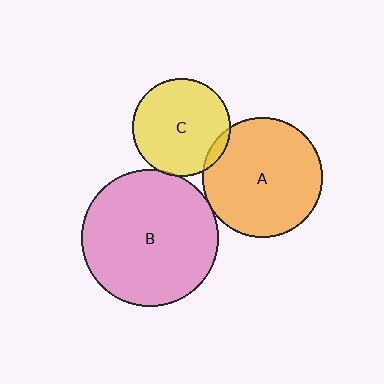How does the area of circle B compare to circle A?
Approximately 1.3 times.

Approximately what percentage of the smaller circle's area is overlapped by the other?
Approximately 5%.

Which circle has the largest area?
Circle B (pink).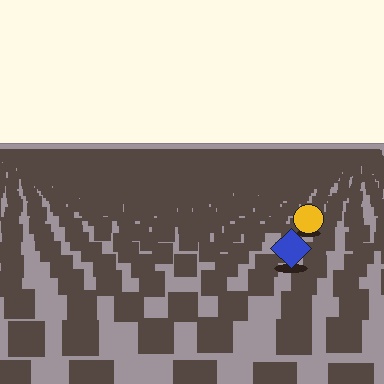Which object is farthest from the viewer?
The yellow circle is farthest from the viewer. It appears smaller and the ground texture around it is denser.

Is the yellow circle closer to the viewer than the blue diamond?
No. The blue diamond is closer — you can tell from the texture gradient: the ground texture is coarser near it.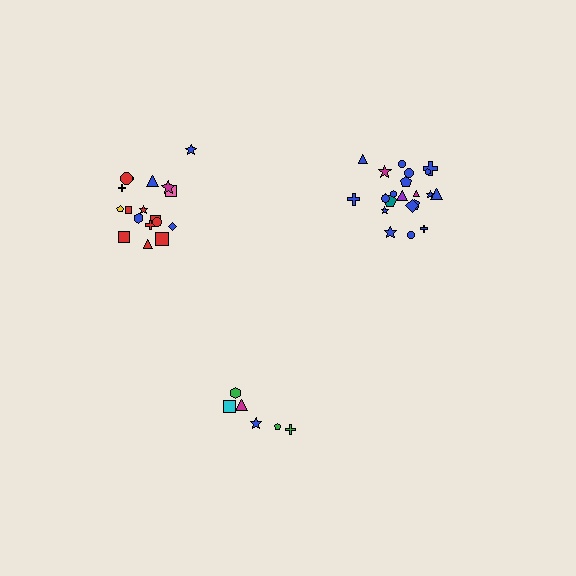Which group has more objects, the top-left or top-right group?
The top-right group.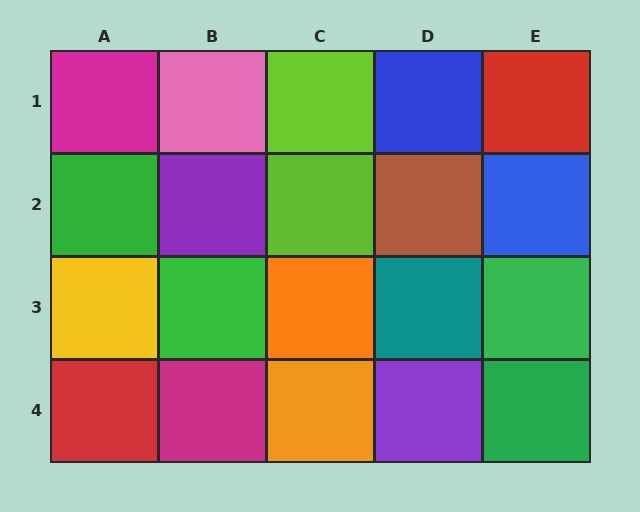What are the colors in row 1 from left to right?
Magenta, pink, lime, blue, red.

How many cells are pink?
1 cell is pink.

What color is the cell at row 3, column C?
Orange.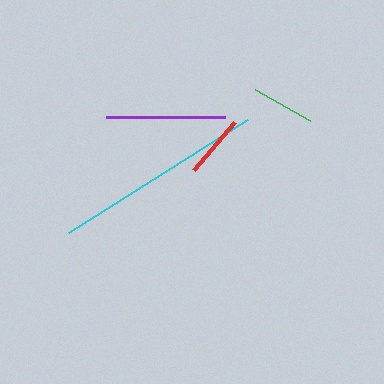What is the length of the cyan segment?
The cyan segment is approximately 212 pixels long.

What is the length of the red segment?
The red segment is approximately 63 pixels long.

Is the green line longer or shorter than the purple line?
The purple line is longer than the green line.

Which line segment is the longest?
The cyan line is the longest at approximately 212 pixels.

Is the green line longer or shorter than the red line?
The green line is longer than the red line.